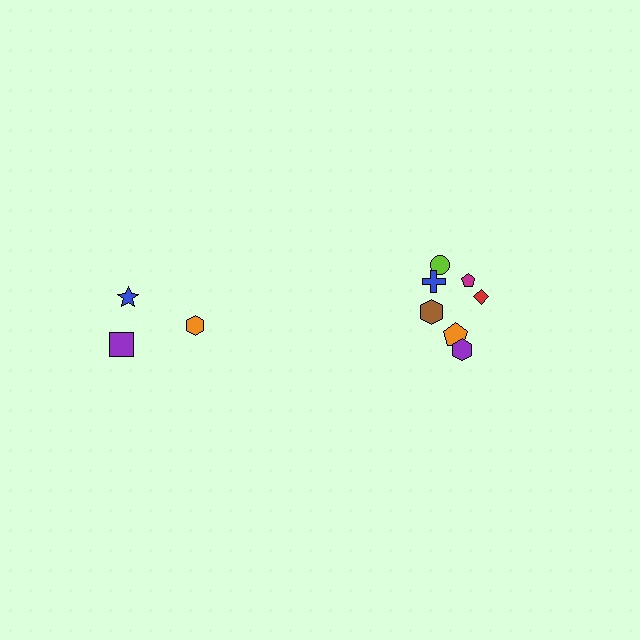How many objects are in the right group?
There are 7 objects.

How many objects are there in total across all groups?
There are 10 objects.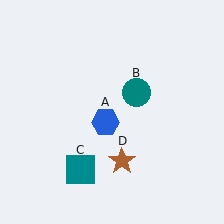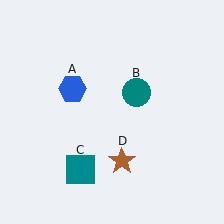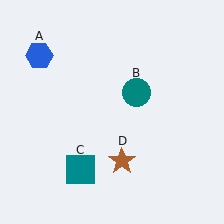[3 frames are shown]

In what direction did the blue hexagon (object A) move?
The blue hexagon (object A) moved up and to the left.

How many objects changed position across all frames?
1 object changed position: blue hexagon (object A).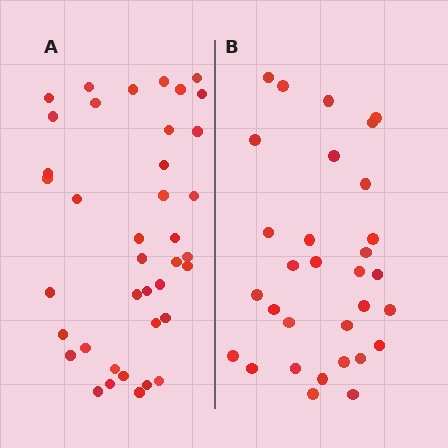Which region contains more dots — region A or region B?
Region A (the left region) has more dots.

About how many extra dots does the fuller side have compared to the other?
Region A has roughly 8 or so more dots than region B.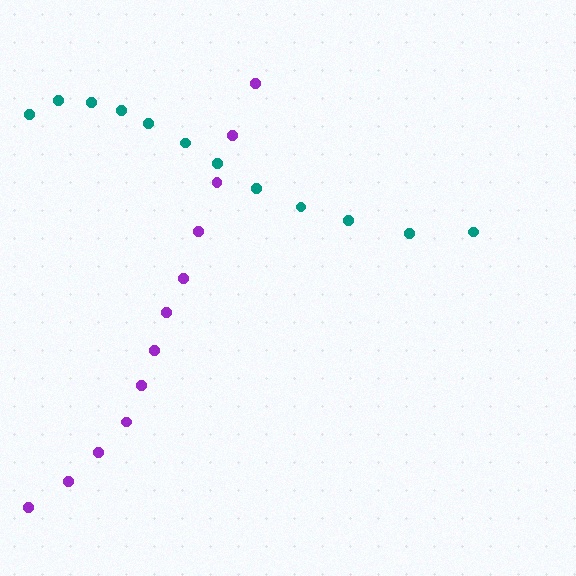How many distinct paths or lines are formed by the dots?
There are 2 distinct paths.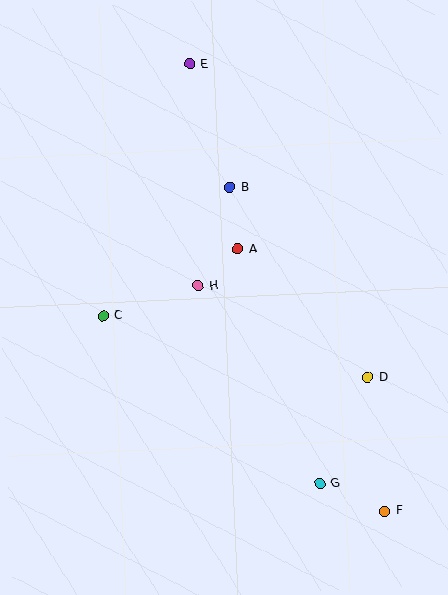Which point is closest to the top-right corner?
Point E is closest to the top-right corner.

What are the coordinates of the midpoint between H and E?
The midpoint between H and E is at (194, 175).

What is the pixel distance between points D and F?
The distance between D and F is 135 pixels.